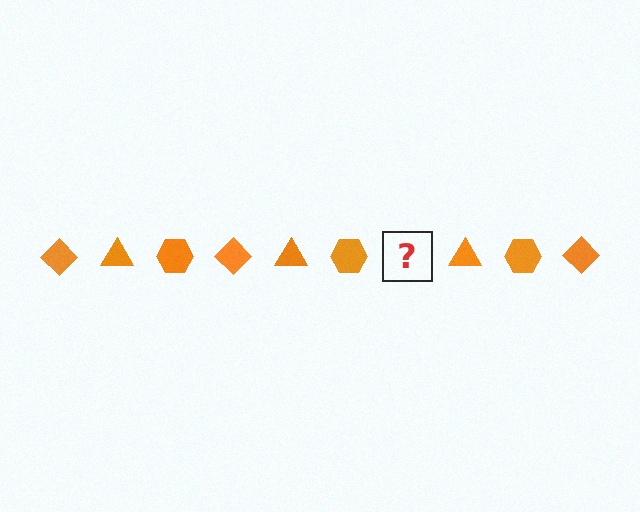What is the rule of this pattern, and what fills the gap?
The rule is that the pattern cycles through diamond, triangle, hexagon shapes in orange. The gap should be filled with an orange diamond.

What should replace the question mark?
The question mark should be replaced with an orange diamond.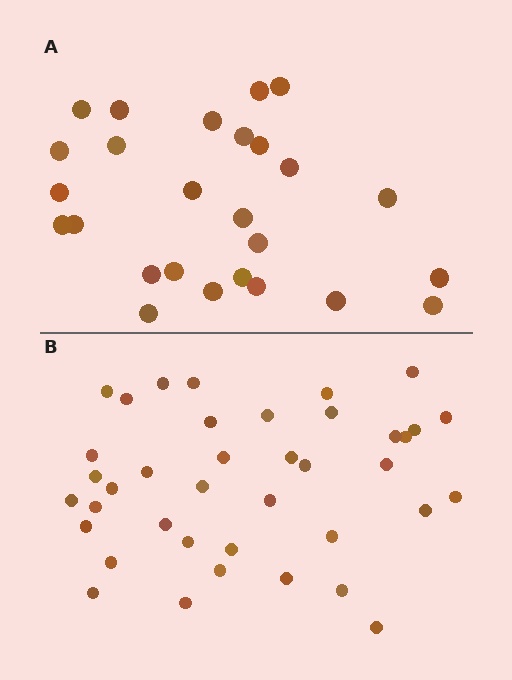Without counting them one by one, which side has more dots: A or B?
Region B (the bottom region) has more dots.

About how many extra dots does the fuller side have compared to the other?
Region B has approximately 15 more dots than region A.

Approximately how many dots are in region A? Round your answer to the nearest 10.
About 30 dots. (The exact count is 26, which rounds to 30.)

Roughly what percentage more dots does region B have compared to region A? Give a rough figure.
About 50% more.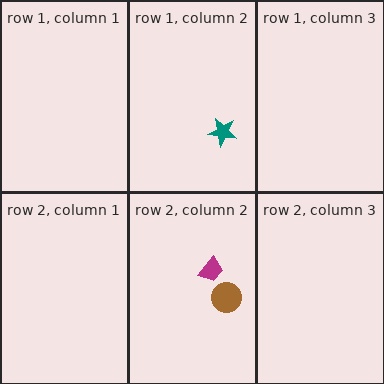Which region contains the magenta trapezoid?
The row 2, column 2 region.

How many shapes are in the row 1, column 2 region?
1.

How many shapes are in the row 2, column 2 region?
2.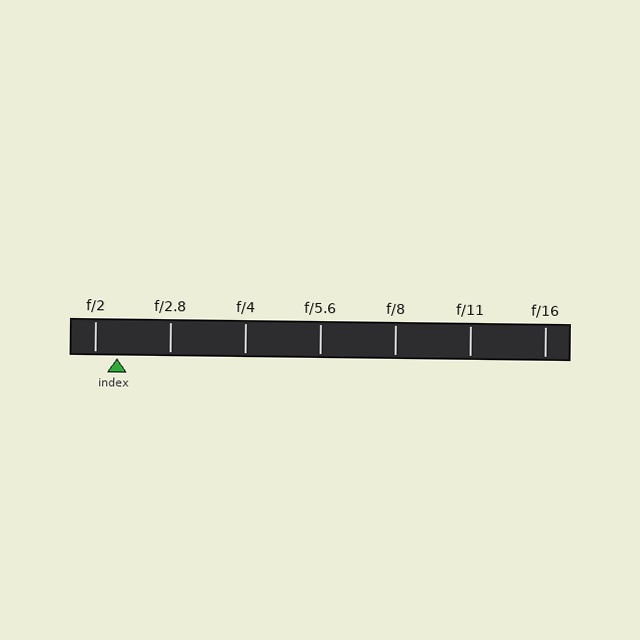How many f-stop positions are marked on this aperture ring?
There are 7 f-stop positions marked.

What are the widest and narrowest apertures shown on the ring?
The widest aperture shown is f/2 and the narrowest is f/16.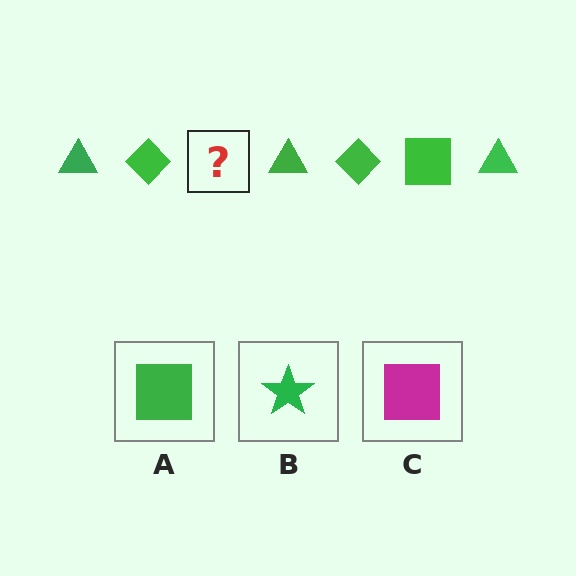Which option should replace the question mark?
Option A.